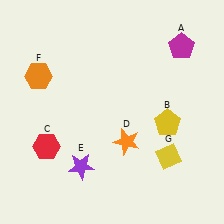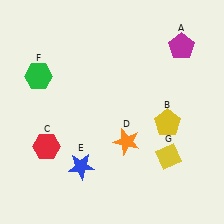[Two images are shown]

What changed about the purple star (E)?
In Image 1, E is purple. In Image 2, it changed to blue.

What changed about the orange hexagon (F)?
In Image 1, F is orange. In Image 2, it changed to green.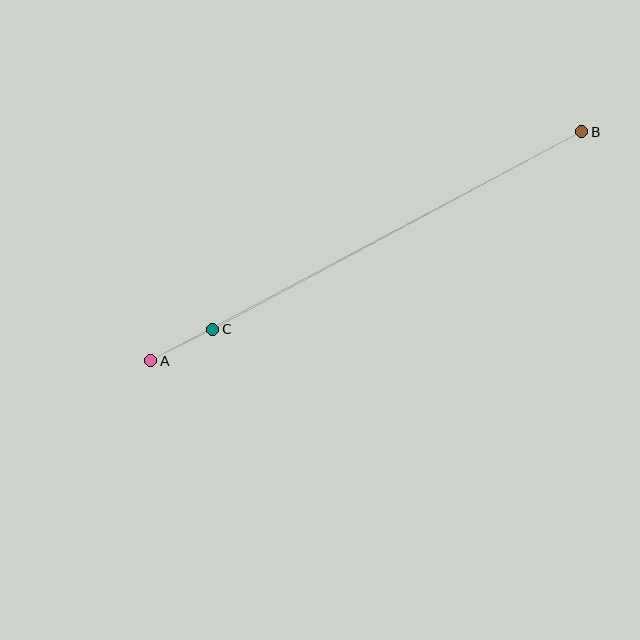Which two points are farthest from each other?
Points A and B are farthest from each other.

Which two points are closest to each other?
Points A and C are closest to each other.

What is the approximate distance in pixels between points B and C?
The distance between B and C is approximately 419 pixels.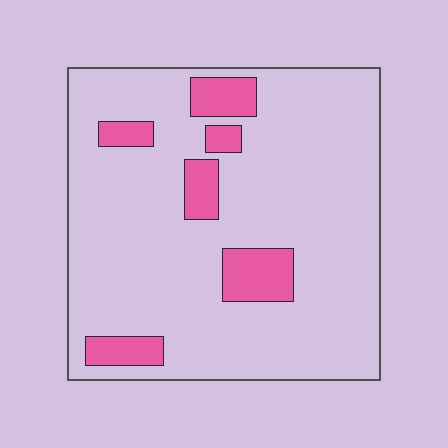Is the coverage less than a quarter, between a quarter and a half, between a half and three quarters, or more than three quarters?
Less than a quarter.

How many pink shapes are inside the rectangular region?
6.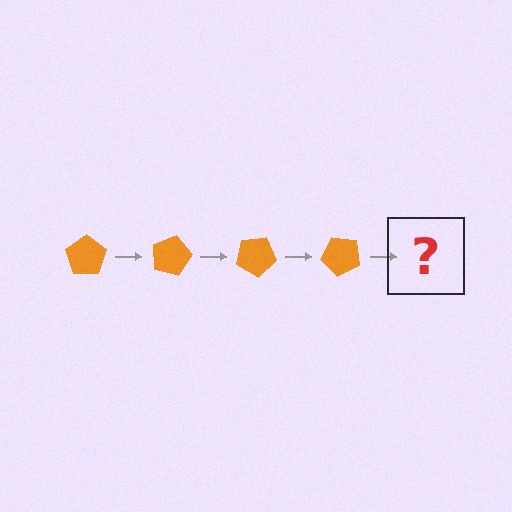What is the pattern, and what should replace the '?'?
The pattern is that the pentagon rotates 15 degrees each step. The '?' should be an orange pentagon rotated 60 degrees.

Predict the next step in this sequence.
The next step is an orange pentagon rotated 60 degrees.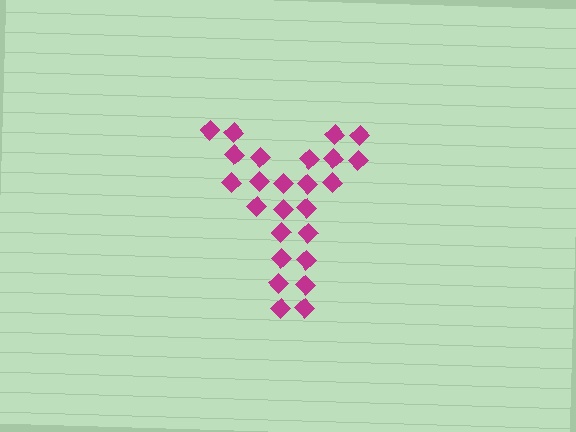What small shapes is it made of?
It is made of small diamonds.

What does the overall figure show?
The overall figure shows the letter Y.